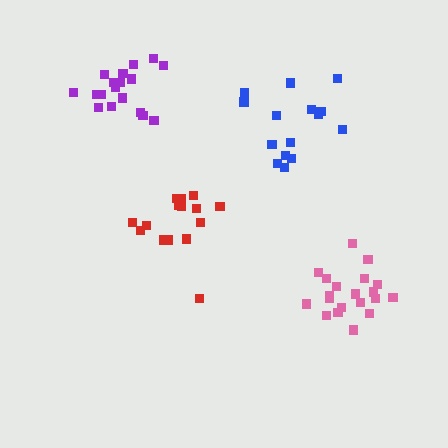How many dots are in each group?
Group 1: 18 dots, Group 2: 20 dots, Group 3: 15 dots, Group 4: 15 dots (68 total).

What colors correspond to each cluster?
The clusters are colored: purple, pink, red, blue.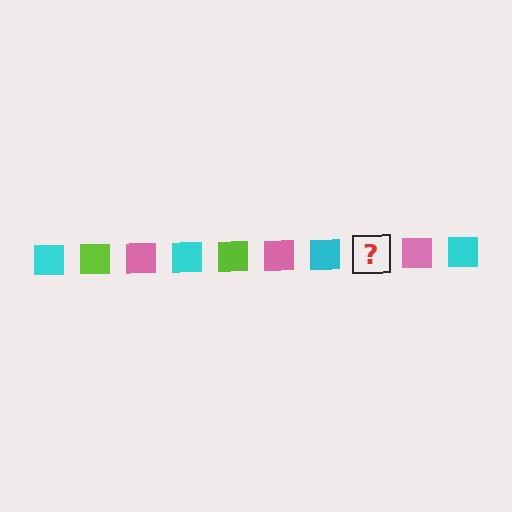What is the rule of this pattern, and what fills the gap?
The rule is that the pattern cycles through cyan, lime, pink squares. The gap should be filled with a lime square.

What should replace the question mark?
The question mark should be replaced with a lime square.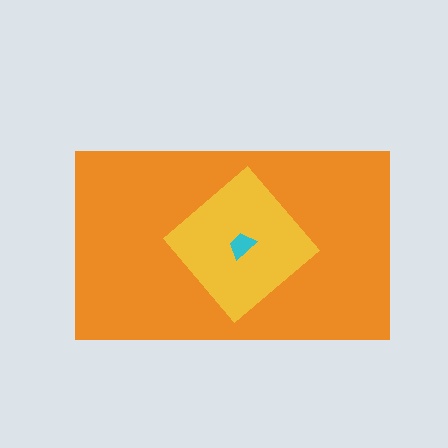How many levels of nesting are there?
3.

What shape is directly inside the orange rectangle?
The yellow diamond.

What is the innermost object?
The cyan trapezoid.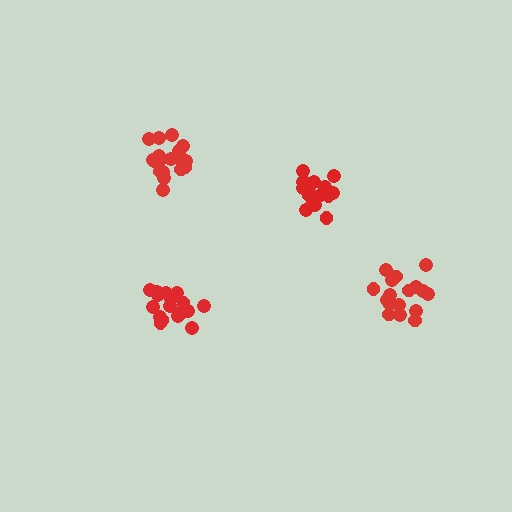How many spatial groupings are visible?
There are 4 spatial groupings.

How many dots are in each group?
Group 1: 17 dots, Group 2: 20 dots, Group 3: 17 dots, Group 4: 16 dots (70 total).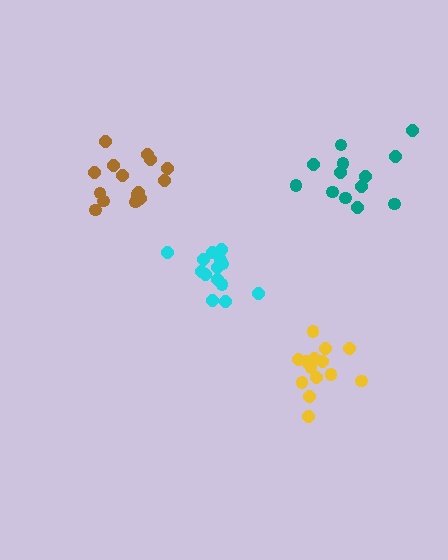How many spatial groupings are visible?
There are 4 spatial groupings.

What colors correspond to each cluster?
The clusters are colored: brown, yellow, teal, cyan.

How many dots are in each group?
Group 1: 15 dots, Group 2: 14 dots, Group 3: 13 dots, Group 4: 15 dots (57 total).